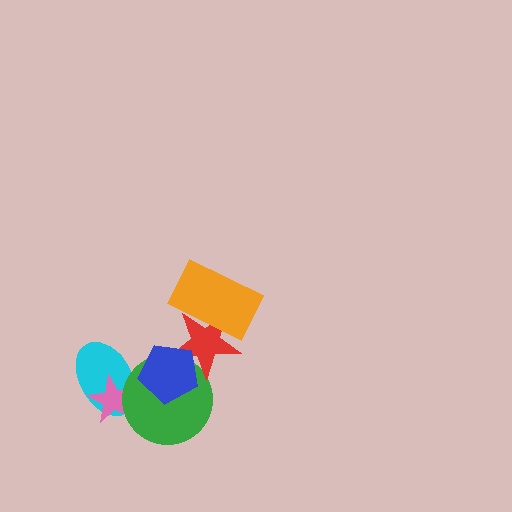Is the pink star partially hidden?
Yes, it is partially covered by another shape.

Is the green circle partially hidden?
Yes, it is partially covered by another shape.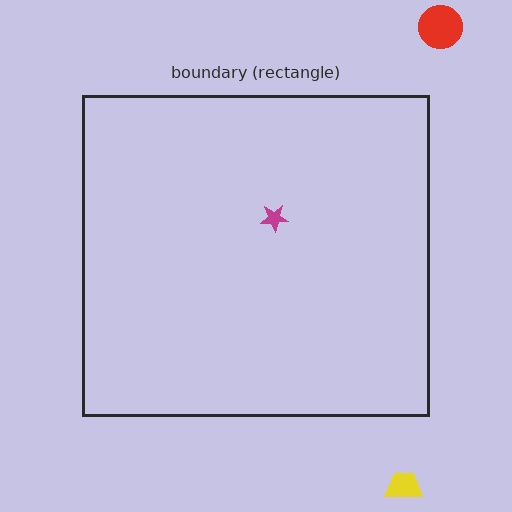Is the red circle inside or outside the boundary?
Outside.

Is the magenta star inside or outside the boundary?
Inside.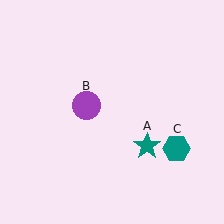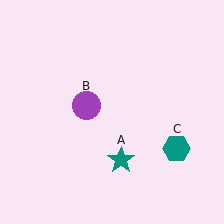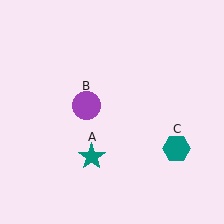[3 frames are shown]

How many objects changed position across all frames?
1 object changed position: teal star (object A).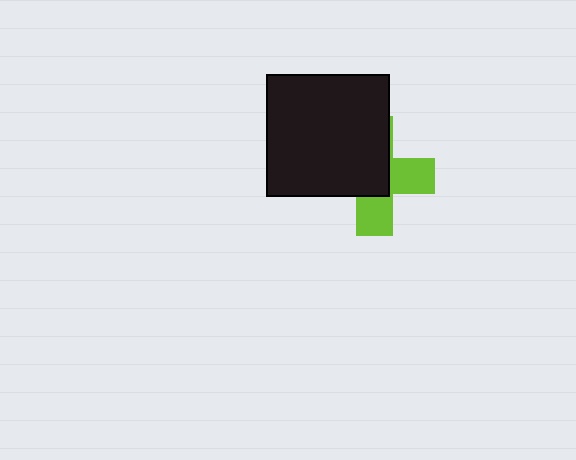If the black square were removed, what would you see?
You would see the complete lime cross.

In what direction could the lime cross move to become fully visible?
The lime cross could move toward the lower-right. That would shift it out from behind the black square entirely.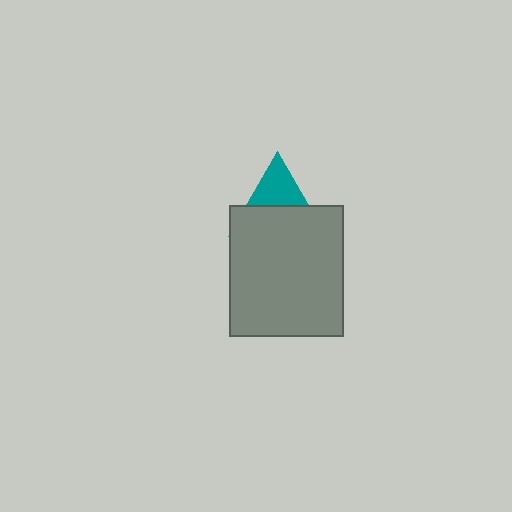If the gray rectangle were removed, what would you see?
You would see the complete teal triangle.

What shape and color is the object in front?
The object in front is a gray rectangle.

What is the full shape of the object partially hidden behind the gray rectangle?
The partially hidden object is a teal triangle.